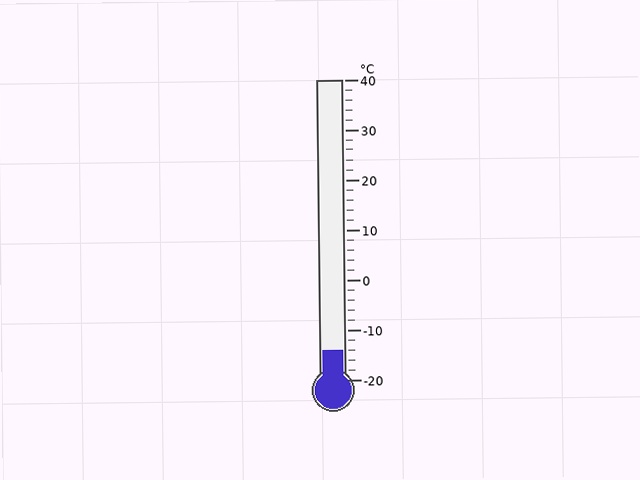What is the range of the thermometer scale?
The thermometer scale ranges from -20°C to 40°C.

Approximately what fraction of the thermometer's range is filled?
The thermometer is filled to approximately 10% of its range.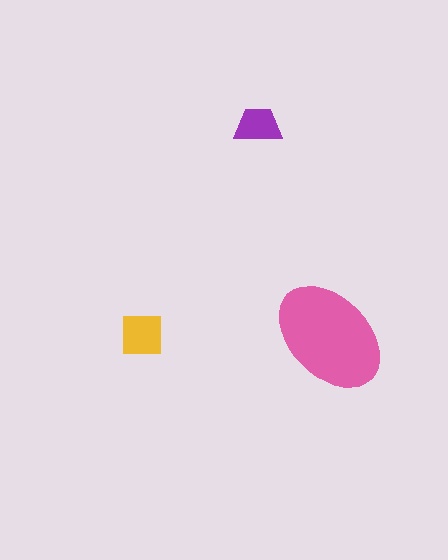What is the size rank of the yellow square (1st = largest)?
2nd.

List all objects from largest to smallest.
The pink ellipse, the yellow square, the purple trapezoid.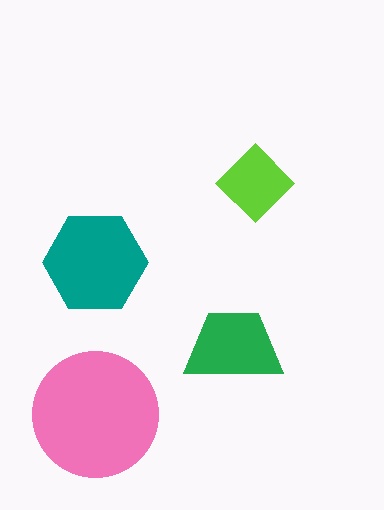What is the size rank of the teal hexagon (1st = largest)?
2nd.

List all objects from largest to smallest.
The pink circle, the teal hexagon, the green trapezoid, the lime diamond.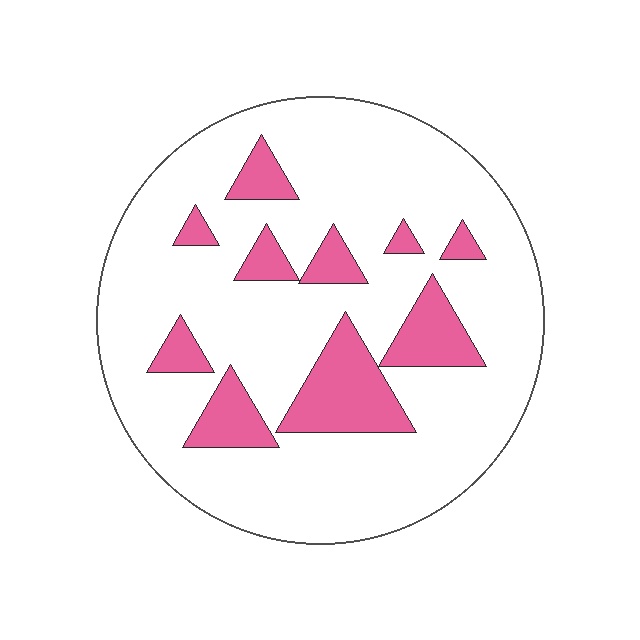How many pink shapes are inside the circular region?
10.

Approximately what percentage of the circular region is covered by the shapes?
Approximately 20%.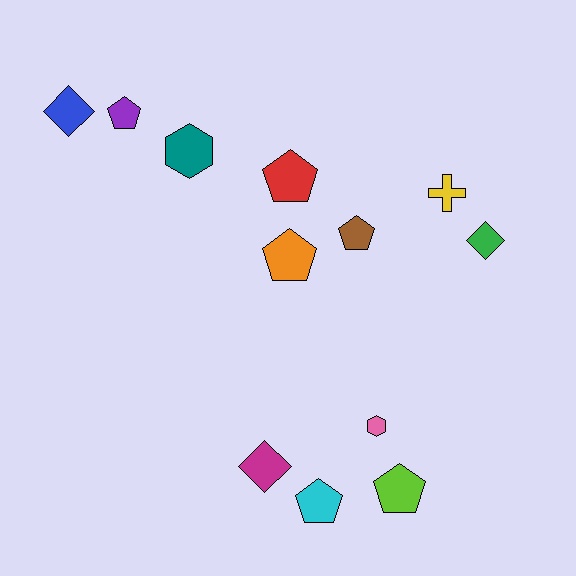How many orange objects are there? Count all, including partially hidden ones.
There is 1 orange object.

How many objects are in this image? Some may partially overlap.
There are 12 objects.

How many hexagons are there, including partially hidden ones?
There are 2 hexagons.